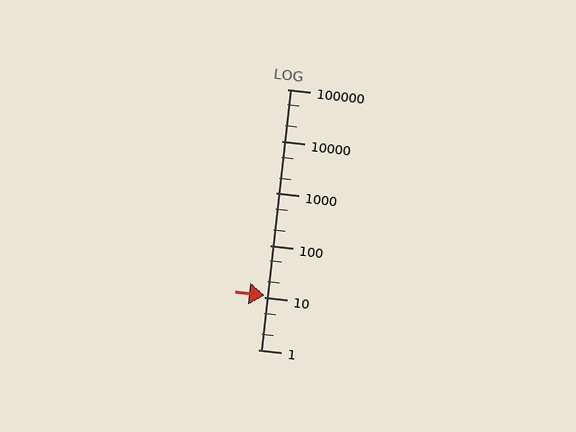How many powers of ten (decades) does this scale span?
The scale spans 5 decades, from 1 to 100000.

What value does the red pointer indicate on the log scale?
The pointer indicates approximately 11.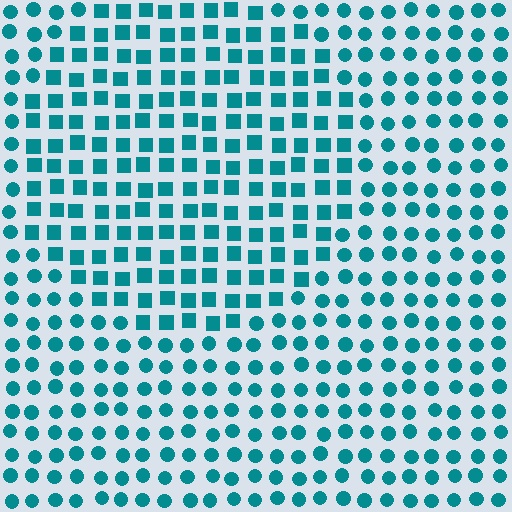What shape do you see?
I see a circle.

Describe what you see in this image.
The image is filled with small teal elements arranged in a uniform grid. A circle-shaped region contains squares, while the surrounding area contains circles. The boundary is defined purely by the change in element shape.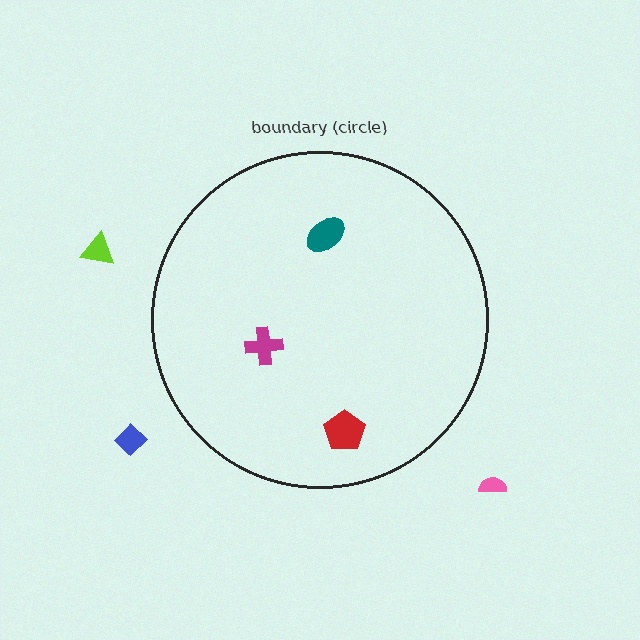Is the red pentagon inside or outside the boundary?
Inside.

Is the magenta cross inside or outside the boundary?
Inside.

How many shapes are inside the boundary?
3 inside, 3 outside.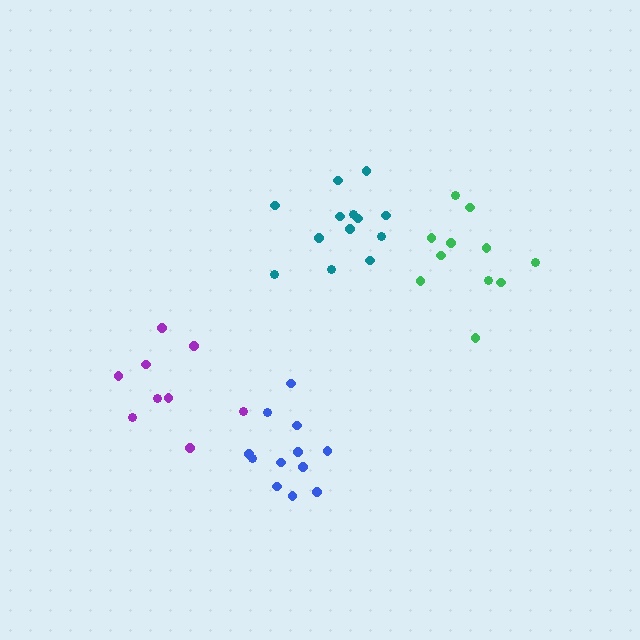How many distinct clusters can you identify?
There are 4 distinct clusters.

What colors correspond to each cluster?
The clusters are colored: blue, green, purple, teal.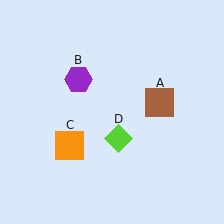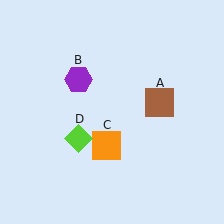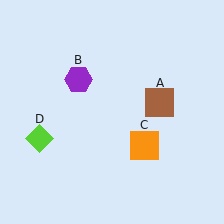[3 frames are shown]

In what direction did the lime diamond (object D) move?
The lime diamond (object D) moved left.